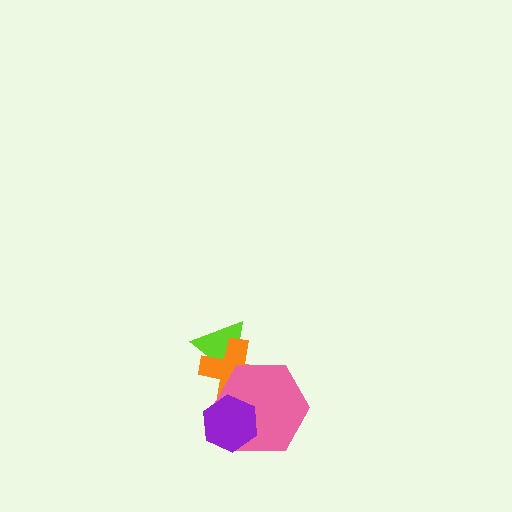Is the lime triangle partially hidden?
Yes, it is partially covered by another shape.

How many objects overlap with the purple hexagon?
2 objects overlap with the purple hexagon.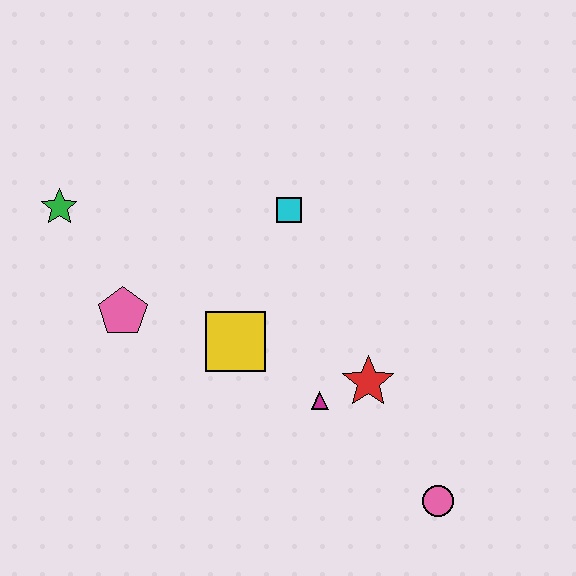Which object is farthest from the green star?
The pink circle is farthest from the green star.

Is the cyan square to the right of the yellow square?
Yes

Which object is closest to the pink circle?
The red star is closest to the pink circle.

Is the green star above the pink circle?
Yes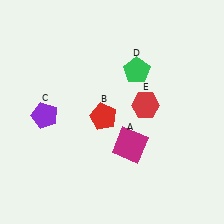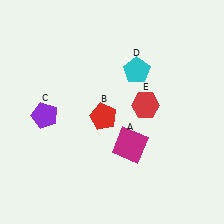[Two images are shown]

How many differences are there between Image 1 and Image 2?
There is 1 difference between the two images.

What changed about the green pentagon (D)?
In Image 1, D is green. In Image 2, it changed to cyan.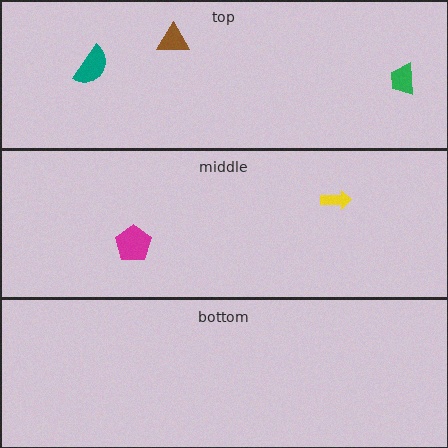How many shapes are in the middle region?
2.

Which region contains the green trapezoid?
The top region.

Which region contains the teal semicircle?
The top region.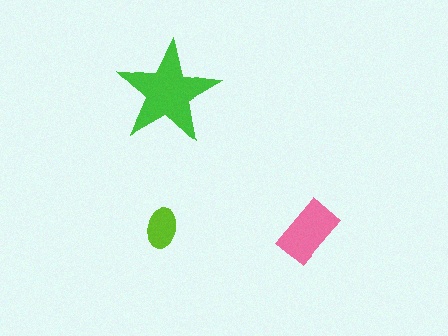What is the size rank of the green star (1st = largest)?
1st.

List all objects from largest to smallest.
The green star, the pink rectangle, the lime ellipse.